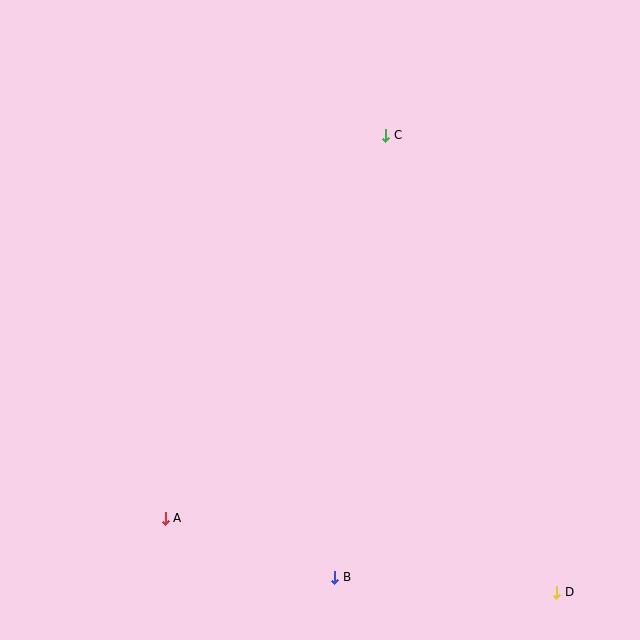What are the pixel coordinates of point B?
Point B is at (335, 577).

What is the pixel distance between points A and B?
The distance between A and B is 180 pixels.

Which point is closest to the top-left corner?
Point C is closest to the top-left corner.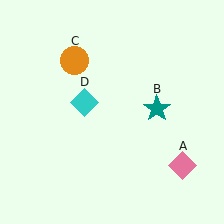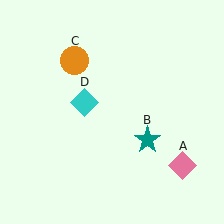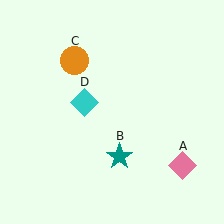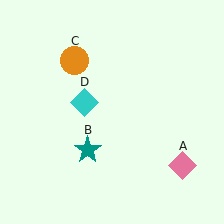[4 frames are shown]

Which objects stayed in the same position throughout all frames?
Pink diamond (object A) and orange circle (object C) and cyan diamond (object D) remained stationary.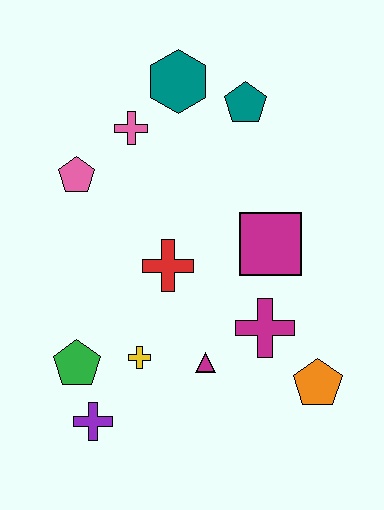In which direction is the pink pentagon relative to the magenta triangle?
The pink pentagon is above the magenta triangle.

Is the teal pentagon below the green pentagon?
No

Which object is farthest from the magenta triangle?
The teal hexagon is farthest from the magenta triangle.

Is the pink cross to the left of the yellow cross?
Yes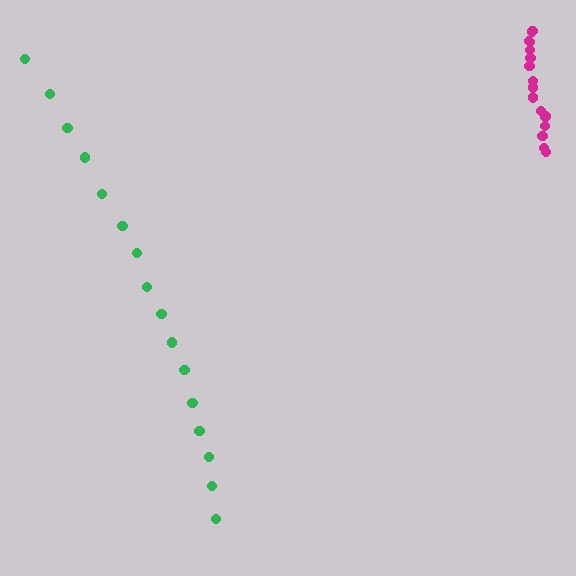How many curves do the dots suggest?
There are 2 distinct paths.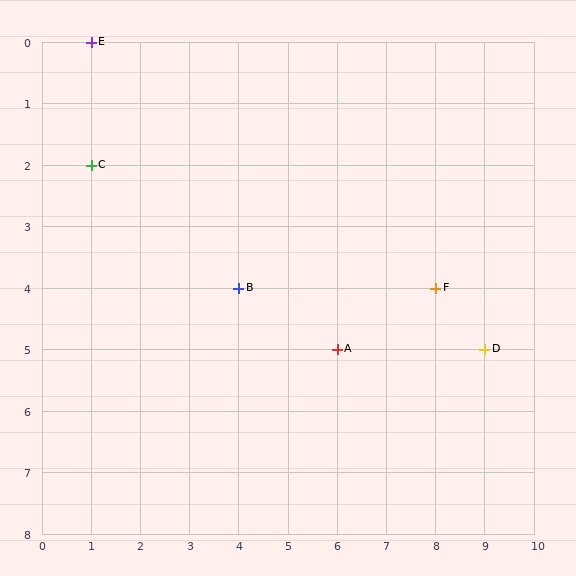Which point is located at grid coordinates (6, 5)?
Point A is at (6, 5).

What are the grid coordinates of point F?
Point F is at grid coordinates (8, 4).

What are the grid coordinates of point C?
Point C is at grid coordinates (1, 2).